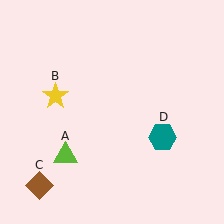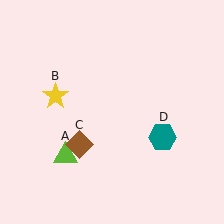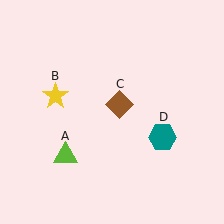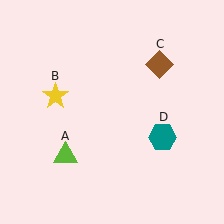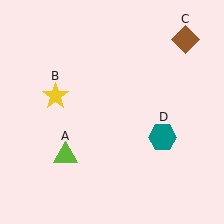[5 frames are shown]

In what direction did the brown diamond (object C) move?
The brown diamond (object C) moved up and to the right.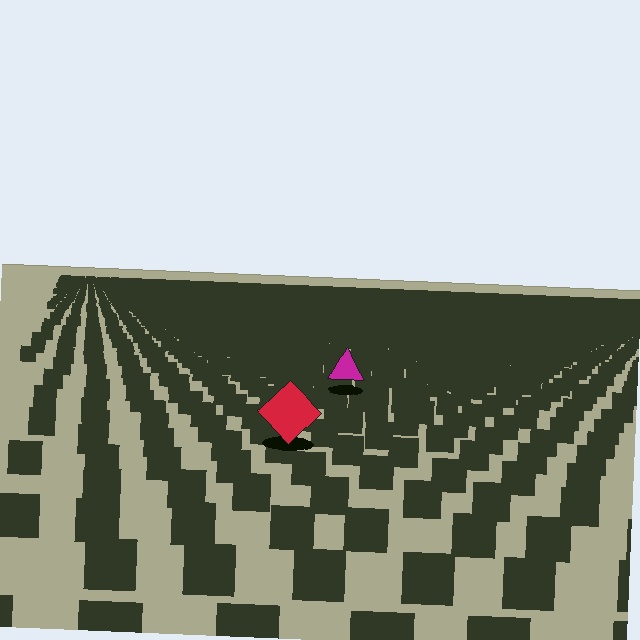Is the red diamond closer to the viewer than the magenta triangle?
Yes. The red diamond is closer — you can tell from the texture gradient: the ground texture is coarser near it.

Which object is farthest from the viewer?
The magenta triangle is farthest from the viewer. It appears smaller and the ground texture around it is denser.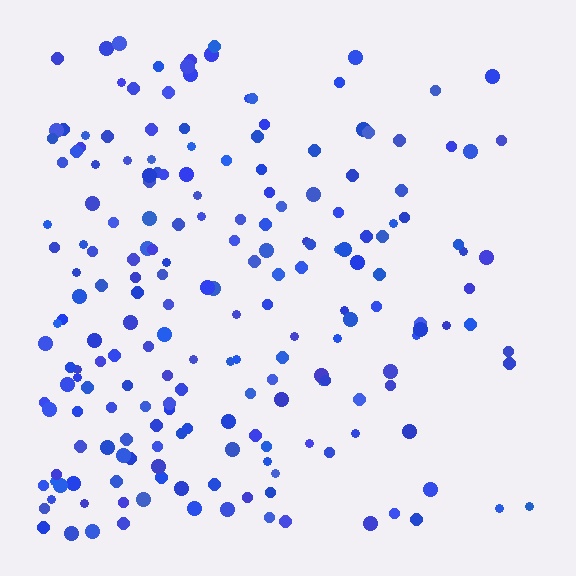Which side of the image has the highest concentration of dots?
The left.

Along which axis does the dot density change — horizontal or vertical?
Horizontal.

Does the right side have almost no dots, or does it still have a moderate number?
Still a moderate number, just noticeably fewer than the left.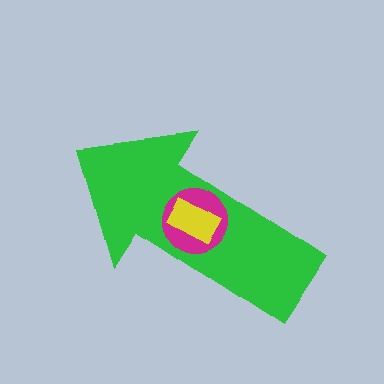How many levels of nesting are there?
3.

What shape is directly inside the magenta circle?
The yellow rectangle.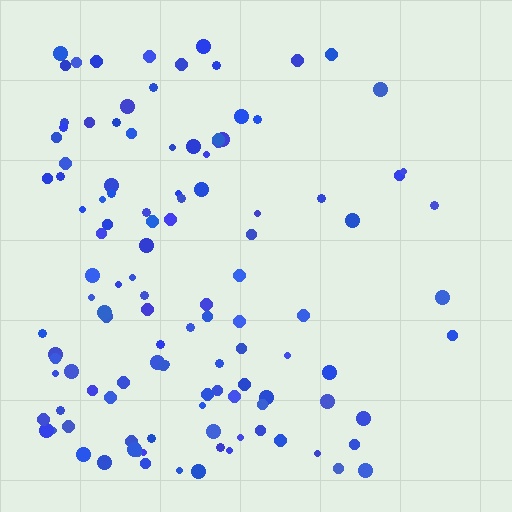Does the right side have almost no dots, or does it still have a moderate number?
Still a moderate number, just noticeably fewer than the left.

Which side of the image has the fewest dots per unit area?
The right.